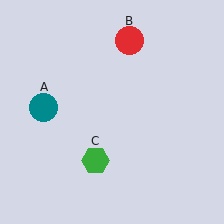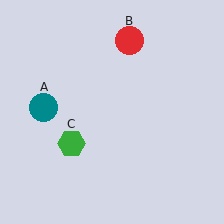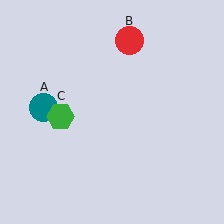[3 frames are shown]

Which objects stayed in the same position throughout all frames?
Teal circle (object A) and red circle (object B) remained stationary.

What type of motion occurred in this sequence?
The green hexagon (object C) rotated clockwise around the center of the scene.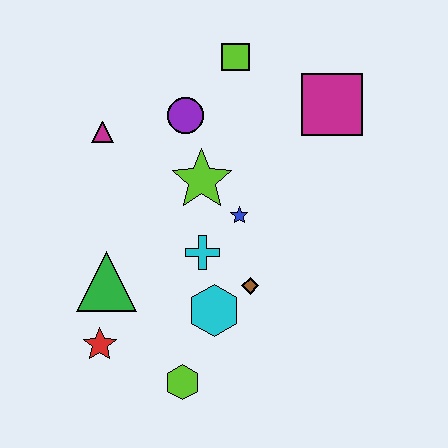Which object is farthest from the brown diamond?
The lime square is farthest from the brown diamond.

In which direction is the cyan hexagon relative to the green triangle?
The cyan hexagon is to the right of the green triangle.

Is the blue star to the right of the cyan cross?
Yes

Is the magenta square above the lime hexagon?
Yes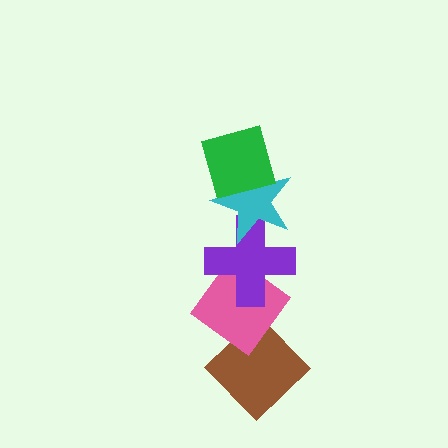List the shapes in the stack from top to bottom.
From top to bottom: the green diamond, the cyan star, the purple cross, the pink diamond, the brown diamond.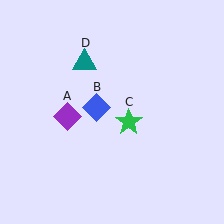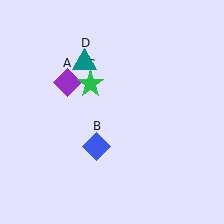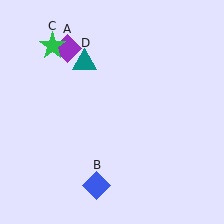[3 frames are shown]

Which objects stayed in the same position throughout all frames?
Teal triangle (object D) remained stationary.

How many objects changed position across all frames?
3 objects changed position: purple diamond (object A), blue diamond (object B), green star (object C).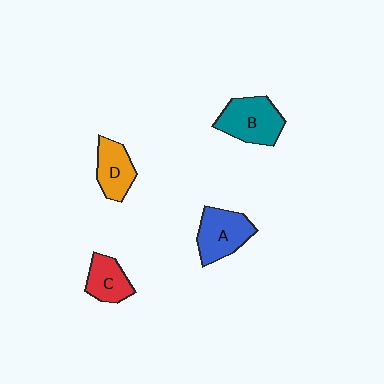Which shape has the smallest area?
Shape C (red).